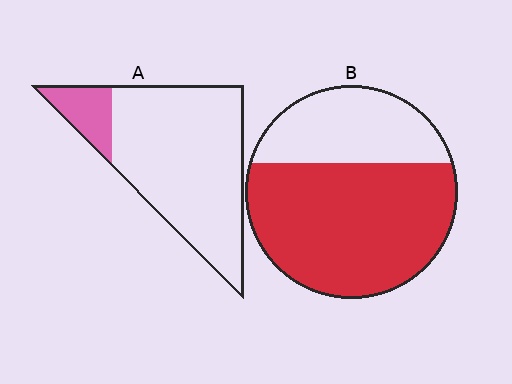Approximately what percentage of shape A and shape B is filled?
A is approximately 15% and B is approximately 65%.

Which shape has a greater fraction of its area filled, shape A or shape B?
Shape B.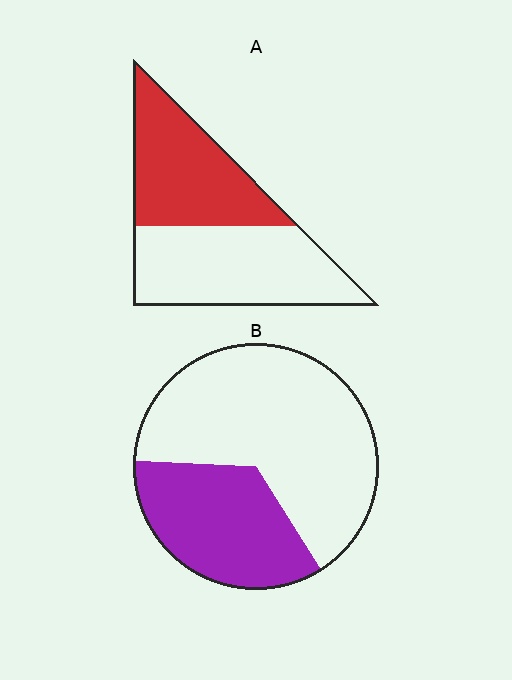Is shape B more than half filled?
No.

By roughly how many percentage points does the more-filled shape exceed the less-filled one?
By roughly 10 percentage points (A over B).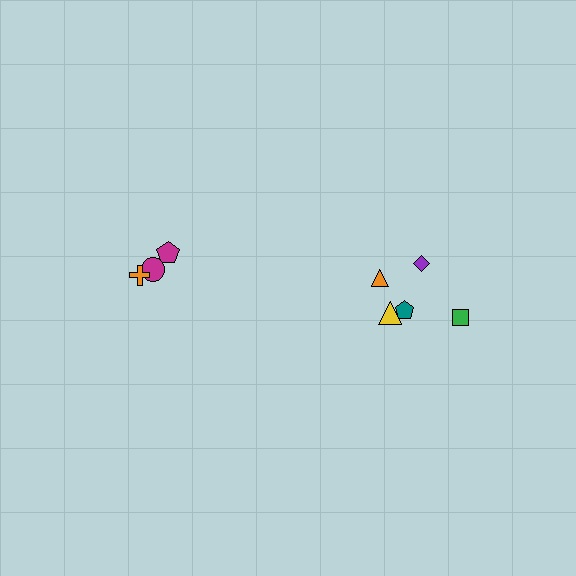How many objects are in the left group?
There are 3 objects.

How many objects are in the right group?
There are 5 objects.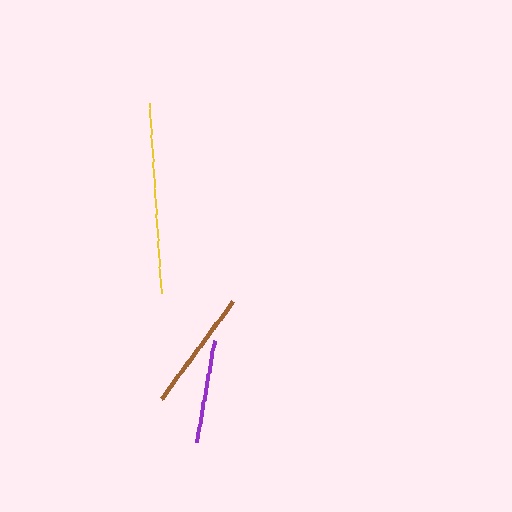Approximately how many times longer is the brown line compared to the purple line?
The brown line is approximately 1.2 times the length of the purple line.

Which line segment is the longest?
The yellow line is the longest at approximately 191 pixels.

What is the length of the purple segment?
The purple segment is approximately 102 pixels long.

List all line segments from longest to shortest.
From longest to shortest: yellow, brown, purple.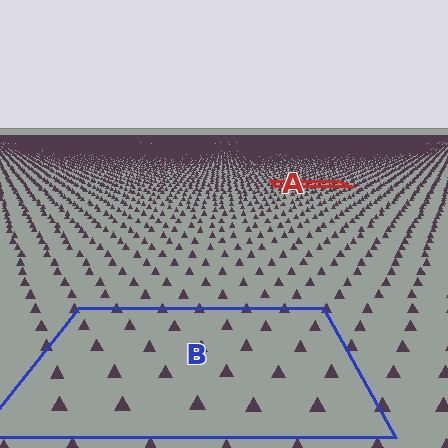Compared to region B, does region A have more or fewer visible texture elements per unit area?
Region A has more texture elements per unit area — they are packed more densely because it is farther away.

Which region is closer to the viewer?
Region B is closer. The texture elements there are larger and more spread out.